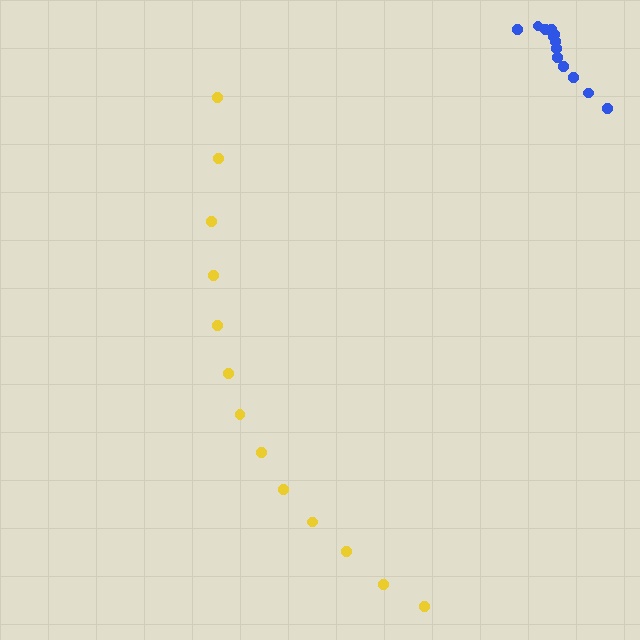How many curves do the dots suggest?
There are 2 distinct paths.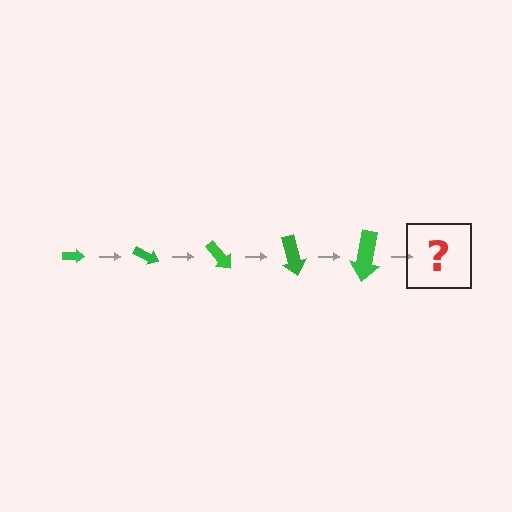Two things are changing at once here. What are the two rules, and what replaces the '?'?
The two rules are that the arrow grows larger each step and it rotates 25 degrees each step. The '?' should be an arrow, larger than the previous one and rotated 125 degrees from the start.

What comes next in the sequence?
The next element should be an arrow, larger than the previous one and rotated 125 degrees from the start.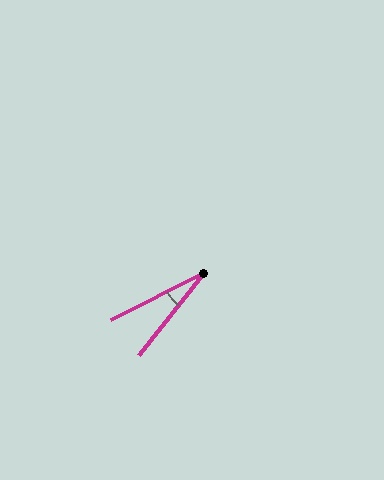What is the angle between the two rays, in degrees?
Approximately 25 degrees.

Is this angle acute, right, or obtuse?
It is acute.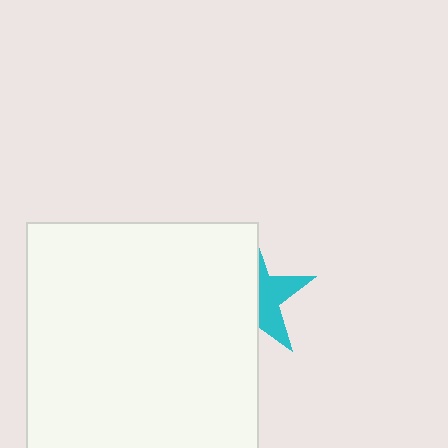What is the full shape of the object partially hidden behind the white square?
The partially hidden object is a cyan star.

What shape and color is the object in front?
The object in front is a white square.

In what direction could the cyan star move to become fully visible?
The cyan star could move right. That would shift it out from behind the white square entirely.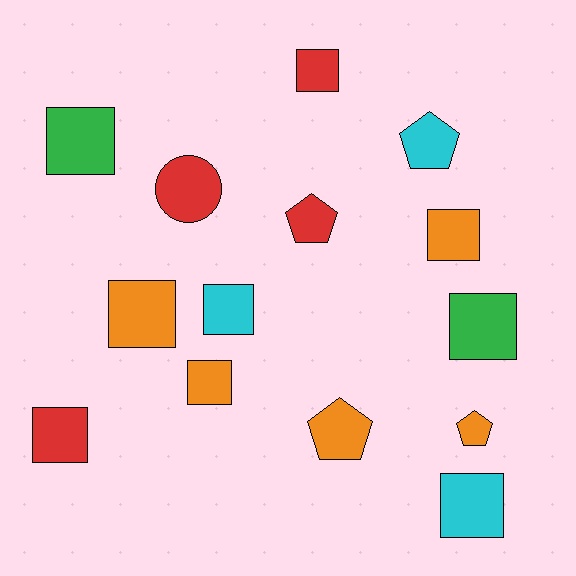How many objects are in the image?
There are 14 objects.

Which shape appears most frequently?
Square, with 9 objects.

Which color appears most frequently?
Orange, with 5 objects.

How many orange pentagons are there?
There are 2 orange pentagons.